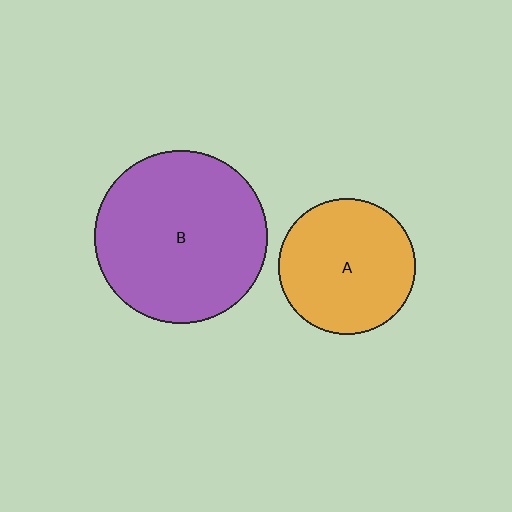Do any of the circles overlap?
No, none of the circles overlap.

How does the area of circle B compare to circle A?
Approximately 1.6 times.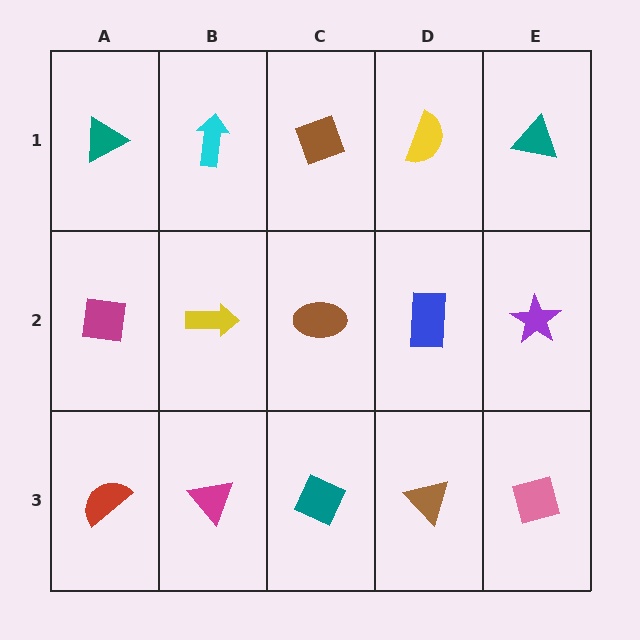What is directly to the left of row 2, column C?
A yellow arrow.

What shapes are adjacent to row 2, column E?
A teal triangle (row 1, column E), a pink square (row 3, column E), a blue rectangle (row 2, column D).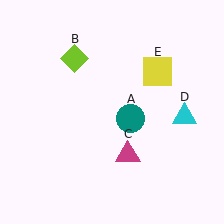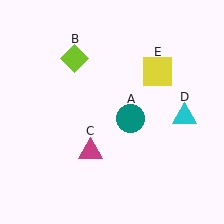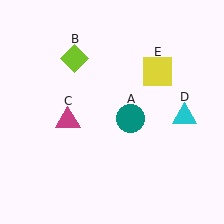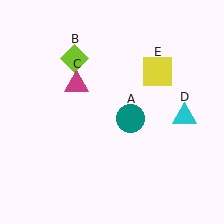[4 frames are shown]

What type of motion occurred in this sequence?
The magenta triangle (object C) rotated clockwise around the center of the scene.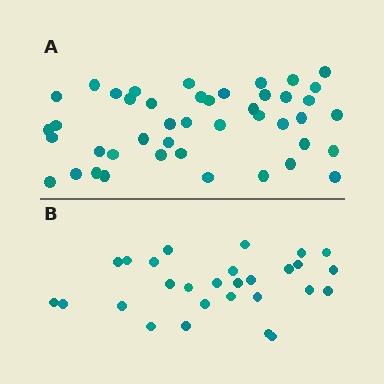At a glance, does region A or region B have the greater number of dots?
Region A (the top region) has more dots.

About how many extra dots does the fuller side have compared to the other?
Region A has approximately 15 more dots than region B.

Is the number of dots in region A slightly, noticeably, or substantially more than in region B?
Region A has substantially more. The ratio is roughly 1.6 to 1.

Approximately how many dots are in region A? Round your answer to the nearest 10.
About 40 dots. (The exact count is 44, which rounds to 40.)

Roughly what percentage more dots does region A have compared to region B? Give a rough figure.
About 55% more.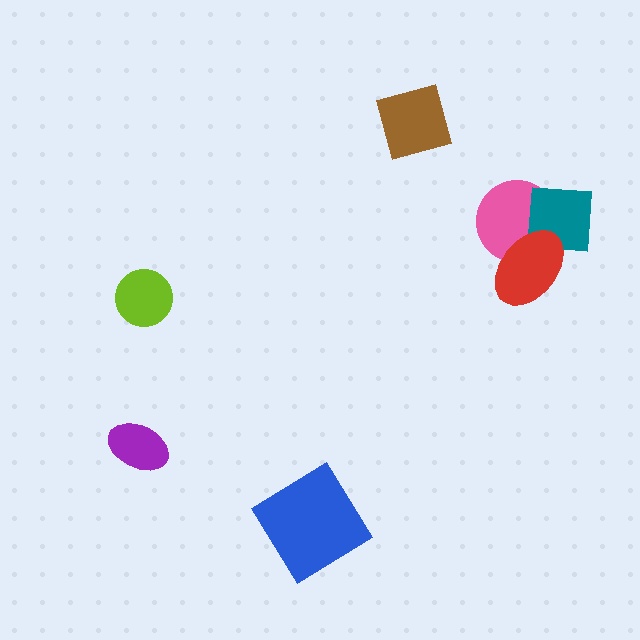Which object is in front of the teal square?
The red ellipse is in front of the teal square.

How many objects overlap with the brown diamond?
0 objects overlap with the brown diamond.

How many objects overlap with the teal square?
2 objects overlap with the teal square.